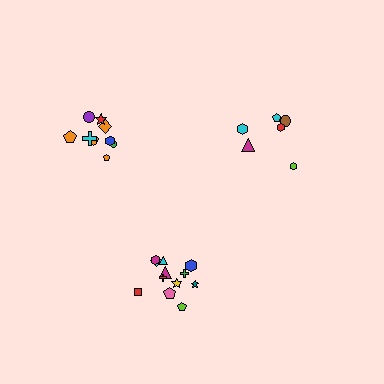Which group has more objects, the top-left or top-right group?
The top-left group.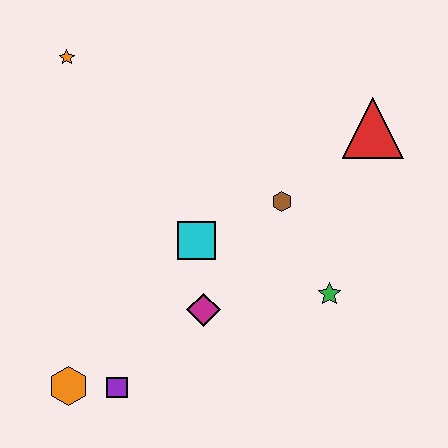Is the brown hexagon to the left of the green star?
Yes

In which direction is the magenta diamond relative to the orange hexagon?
The magenta diamond is to the right of the orange hexagon.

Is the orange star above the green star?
Yes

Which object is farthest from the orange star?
The green star is farthest from the orange star.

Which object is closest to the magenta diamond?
The cyan square is closest to the magenta diamond.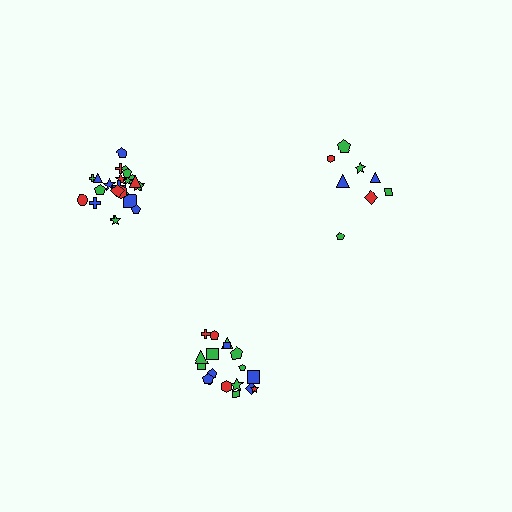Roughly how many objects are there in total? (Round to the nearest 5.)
Roughly 50 objects in total.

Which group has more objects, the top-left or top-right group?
The top-left group.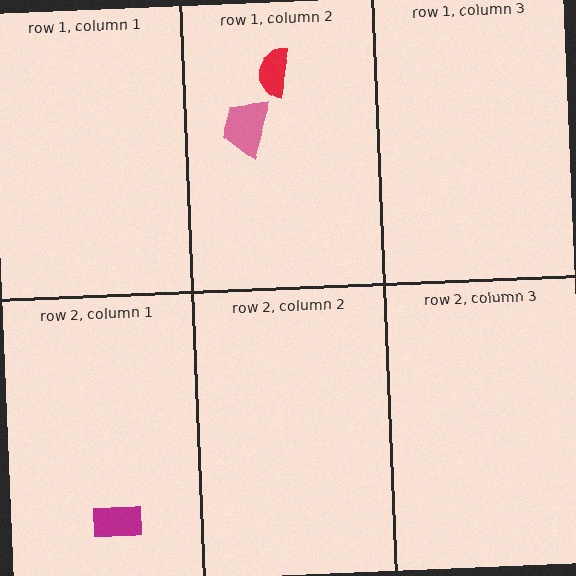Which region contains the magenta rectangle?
The row 2, column 1 region.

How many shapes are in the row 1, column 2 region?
2.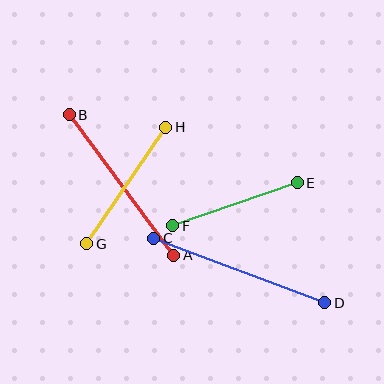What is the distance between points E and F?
The distance is approximately 132 pixels.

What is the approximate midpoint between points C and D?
The midpoint is at approximately (239, 270) pixels.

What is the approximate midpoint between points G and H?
The midpoint is at approximately (126, 186) pixels.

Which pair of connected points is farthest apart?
Points C and D are farthest apart.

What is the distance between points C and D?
The distance is approximately 183 pixels.